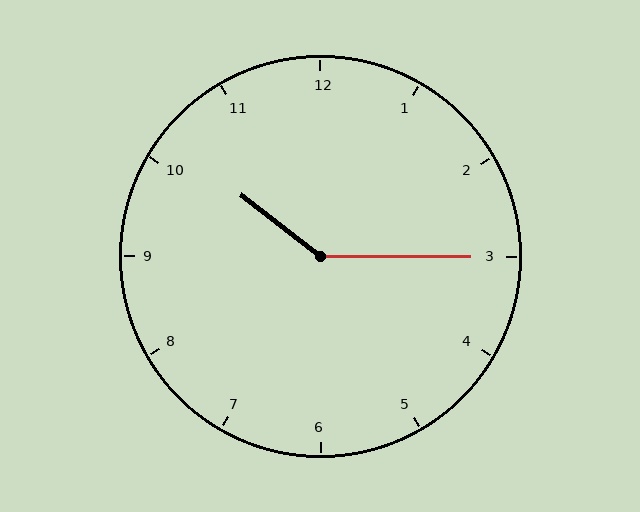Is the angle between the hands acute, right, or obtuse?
It is obtuse.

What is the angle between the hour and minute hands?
Approximately 142 degrees.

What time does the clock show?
10:15.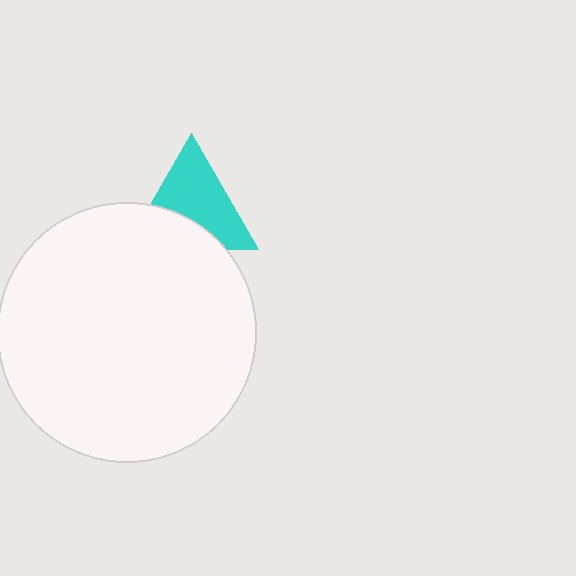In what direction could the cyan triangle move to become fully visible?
The cyan triangle could move up. That would shift it out from behind the white circle entirely.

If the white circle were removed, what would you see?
You would see the complete cyan triangle.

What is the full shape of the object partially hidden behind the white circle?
The partially hidden object is a cyan triangle.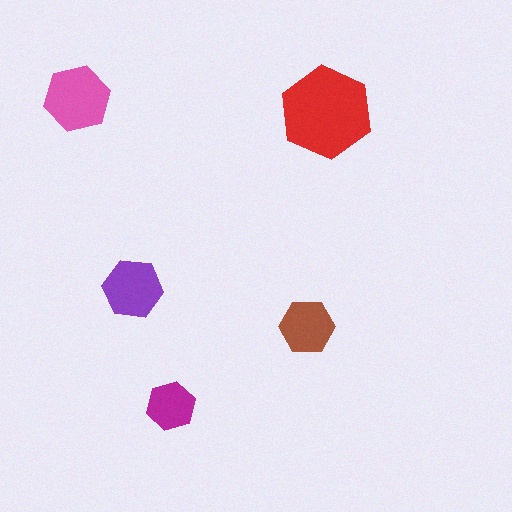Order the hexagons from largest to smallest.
the red one, the pink one, the purple one, the brown one, the magenta one.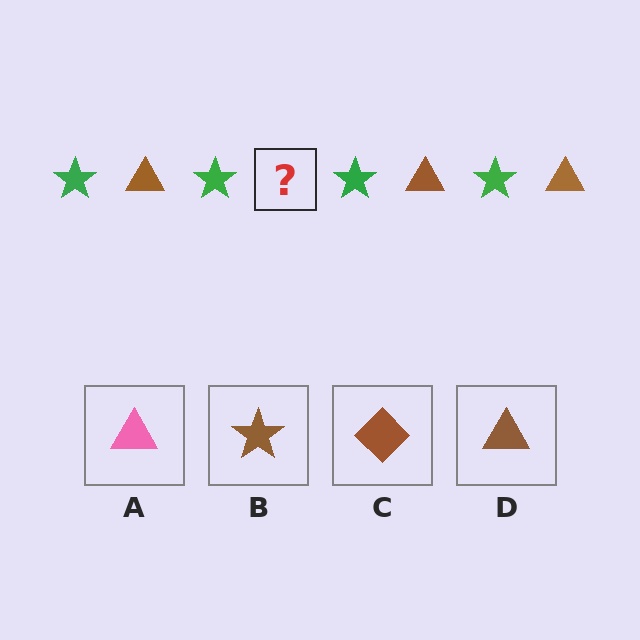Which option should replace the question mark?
Option D.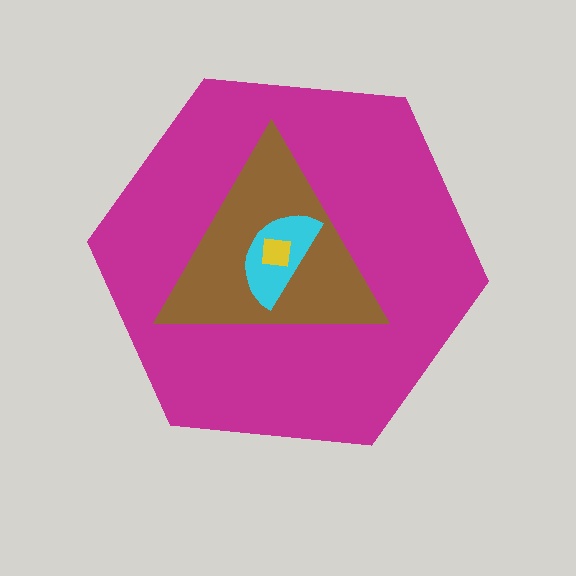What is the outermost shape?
The magenta hexagon.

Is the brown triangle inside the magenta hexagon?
Yes.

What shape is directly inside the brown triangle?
The cyan semicircle.